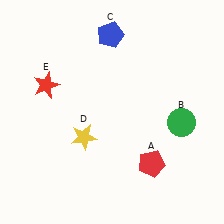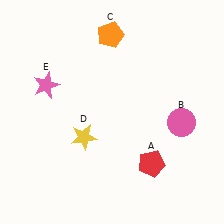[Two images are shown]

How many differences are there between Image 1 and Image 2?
There are 3 differences between the two images.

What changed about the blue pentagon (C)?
In Image 1, C is blue. In Image 2, it changed to orange.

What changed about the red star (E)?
In Image 1, E is red. In Image 2, it changed to pink.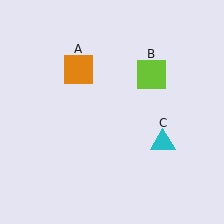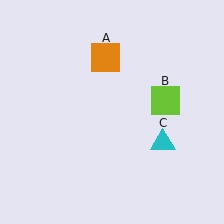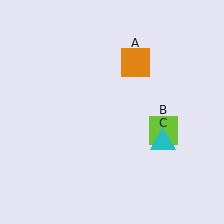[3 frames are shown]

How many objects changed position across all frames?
2 objects changed position: orange square (object A), lime square (object B).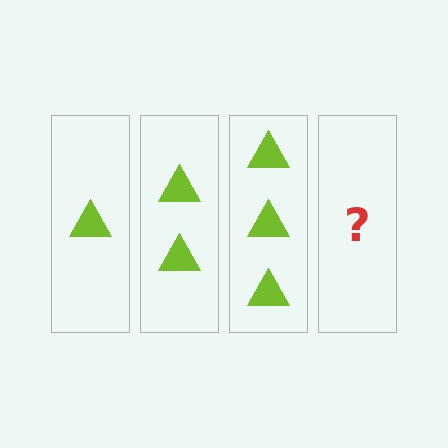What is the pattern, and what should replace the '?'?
The pattern is that each step adds one more triangle. The '?' should be 4 triangles.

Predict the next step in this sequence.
The next step is 4 triangles.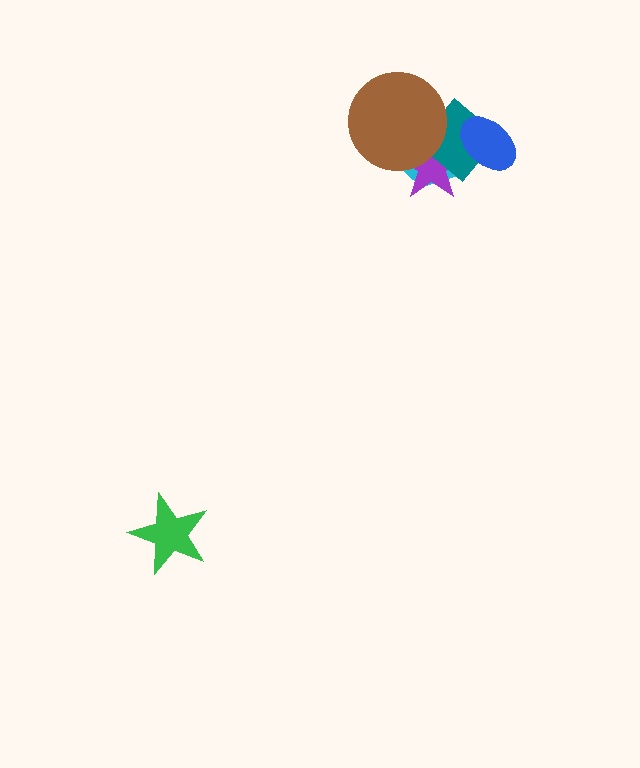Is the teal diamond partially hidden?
Yes, it is partially covered by another shape.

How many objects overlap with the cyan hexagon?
4 objects overlap with the cyan hexagon.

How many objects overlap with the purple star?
4 objects overlap with the purple star.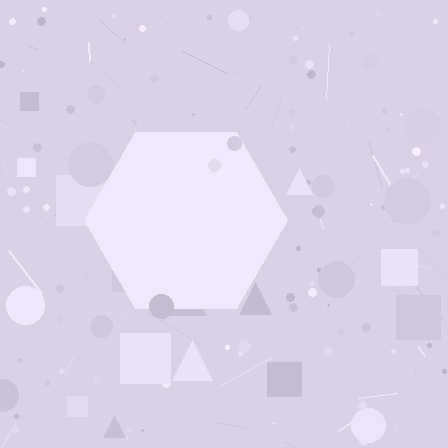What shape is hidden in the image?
A hexagon is hidden in the image.